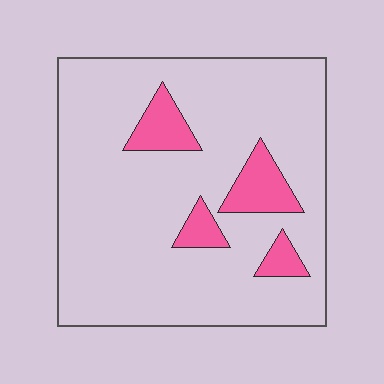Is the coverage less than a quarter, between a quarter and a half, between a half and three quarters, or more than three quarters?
Less than a quarter.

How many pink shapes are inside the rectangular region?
4.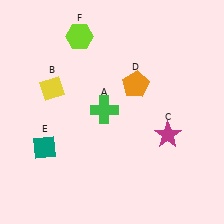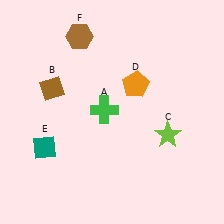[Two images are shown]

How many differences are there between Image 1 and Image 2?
There are 3 differences between the two images.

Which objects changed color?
B changed from yellow to brown. C changed from magenta to lime. F changed from lime to brown.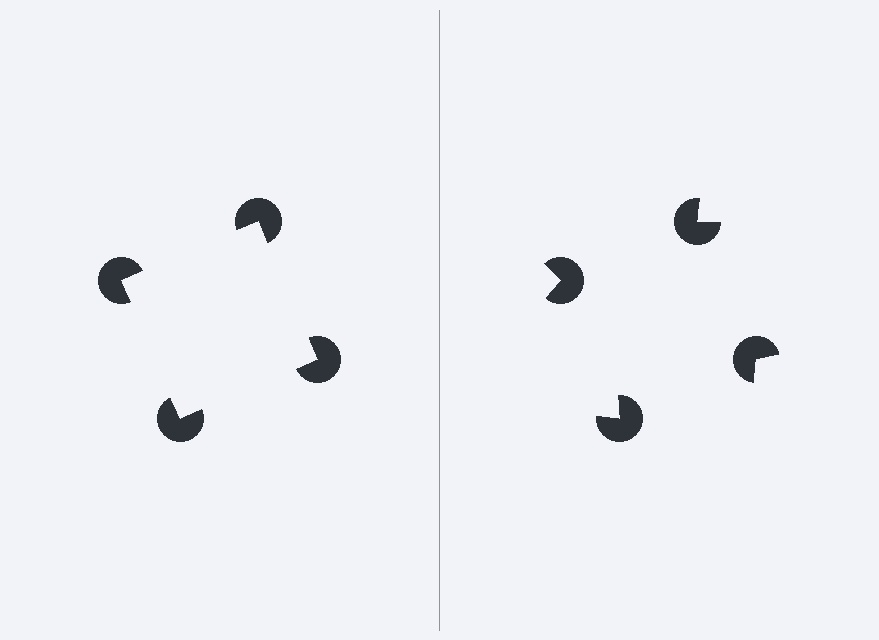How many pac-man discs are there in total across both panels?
8 — 4 on each side.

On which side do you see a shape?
An illusory square appears on the left side. On the right side the wedge cuts are rotated, so no coherent shape forms.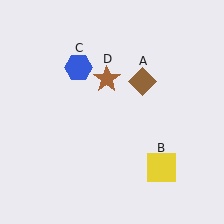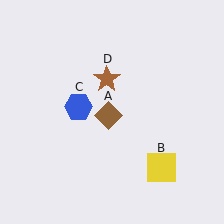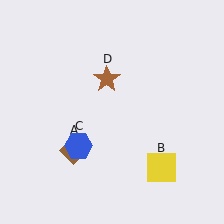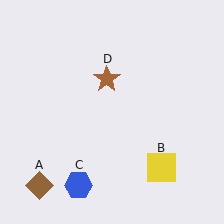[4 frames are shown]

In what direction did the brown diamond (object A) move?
The brown diamond (object A) moved down and to the left.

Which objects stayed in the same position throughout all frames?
Yellow square (object B) and brown star (object D) remained stationary.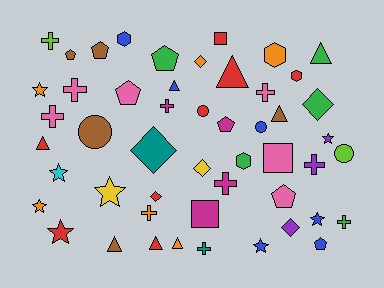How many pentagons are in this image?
There are 7 pentagons.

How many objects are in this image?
There are 50 objects.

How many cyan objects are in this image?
There is 1 cyan object.